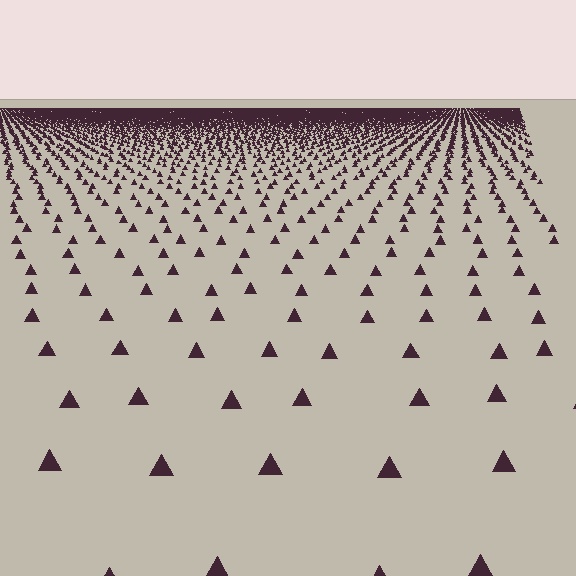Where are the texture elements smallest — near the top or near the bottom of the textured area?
Near the top.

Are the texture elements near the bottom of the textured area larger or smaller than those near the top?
Larger. Near the bottom, elements are closer to the viewer and appear at a bigger on-screen size.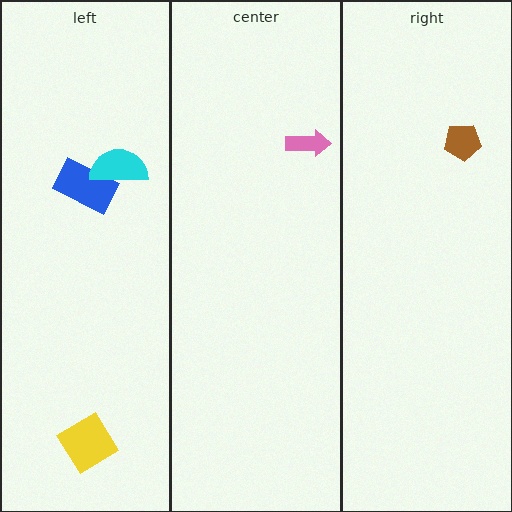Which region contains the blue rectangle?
The left region.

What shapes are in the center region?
The pink arrow.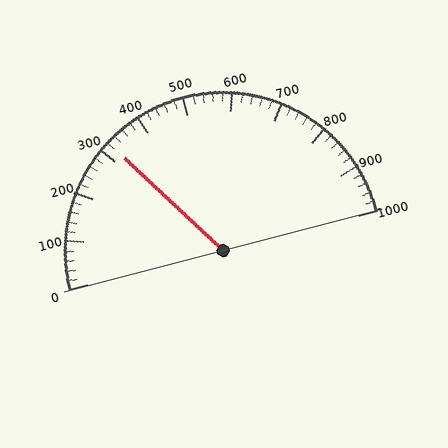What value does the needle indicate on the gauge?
The needle indicates approximately 320.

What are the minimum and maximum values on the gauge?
The gauge ranges from 0 to 1000.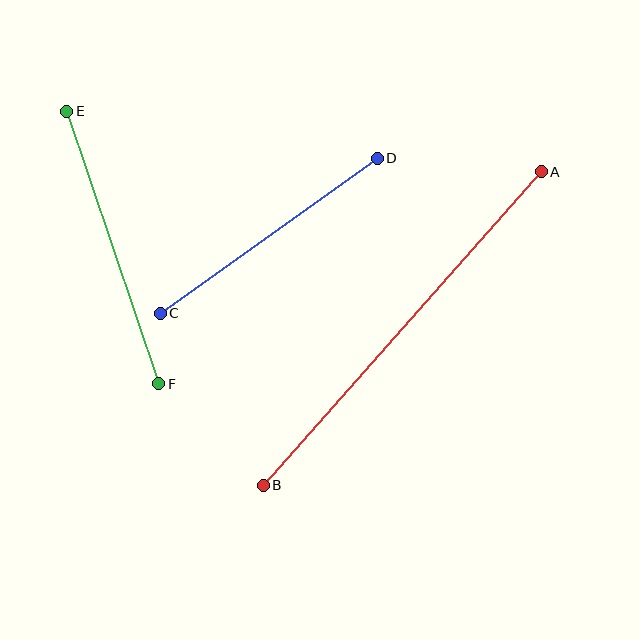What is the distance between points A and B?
The distance is approximately 419 pixels.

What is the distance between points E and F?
The distance is approximately 287 pixels.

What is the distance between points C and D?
The distance is approximately 267 pixels.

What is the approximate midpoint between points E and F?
The midpoint is at approximately (113, 247) pixels.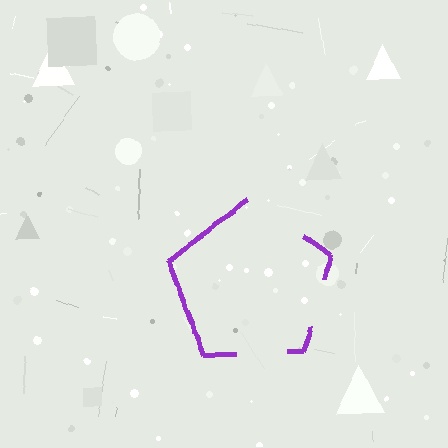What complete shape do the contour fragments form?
The contour fragments form a pentagon.